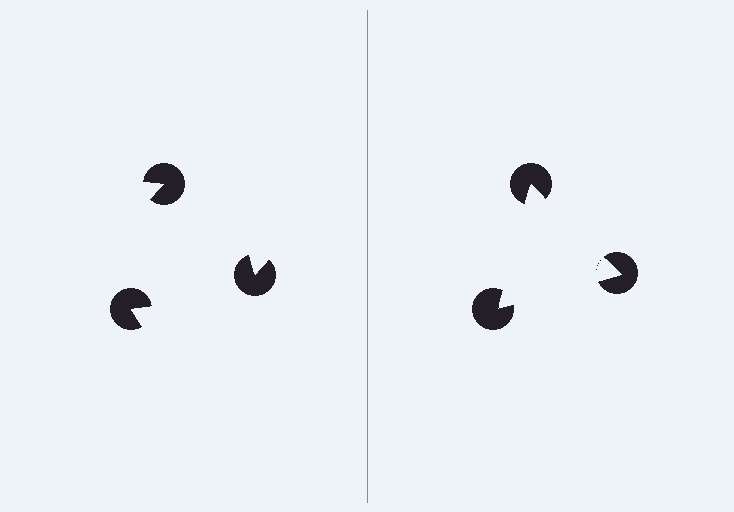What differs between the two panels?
The pac-man discs are positioned identically on both sides; only the wedge orientations differ. On the right they align to a triangle; on the left they are misaligned.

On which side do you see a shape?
An illusory triangle appears on the right side. On the left side the wedge cuts are rotated, so no coherent shape forms.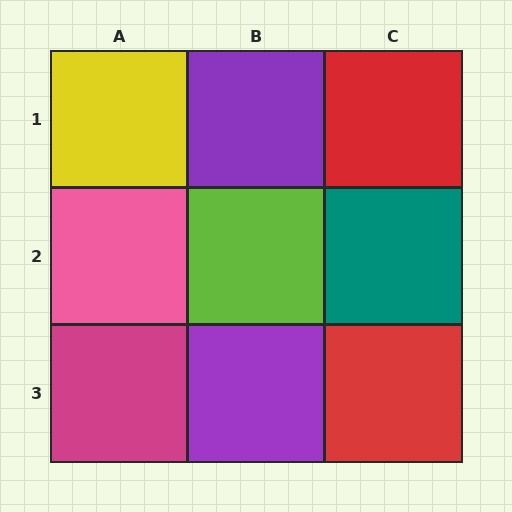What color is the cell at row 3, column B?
Purple.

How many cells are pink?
1 cell is pink.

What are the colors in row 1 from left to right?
Yellow, purple, red.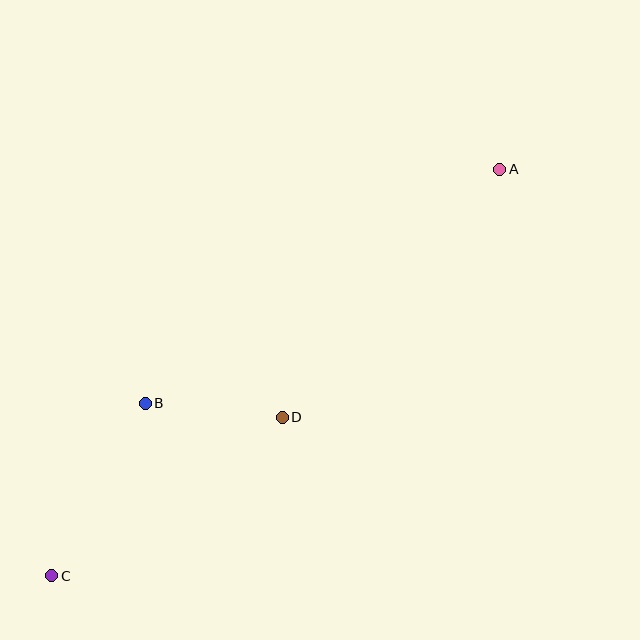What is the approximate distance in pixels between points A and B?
The distance between A and B is approximately 425 pixels.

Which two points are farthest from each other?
Points A and C are farthest from each other.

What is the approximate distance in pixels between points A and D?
The distance between A and D is approximately 330 pixels.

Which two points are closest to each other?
Points B and D are closest to each other.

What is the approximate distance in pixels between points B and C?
The distance between B and C is approximately 196 pixels.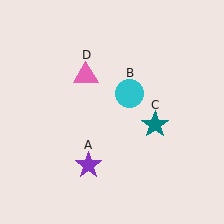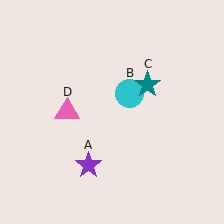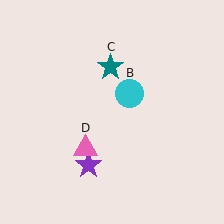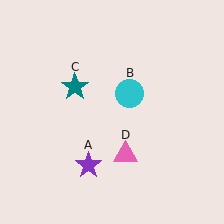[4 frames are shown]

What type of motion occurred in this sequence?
The teal star (object C), pink triangle (object D) rotated counterclockwise around the center of the scene.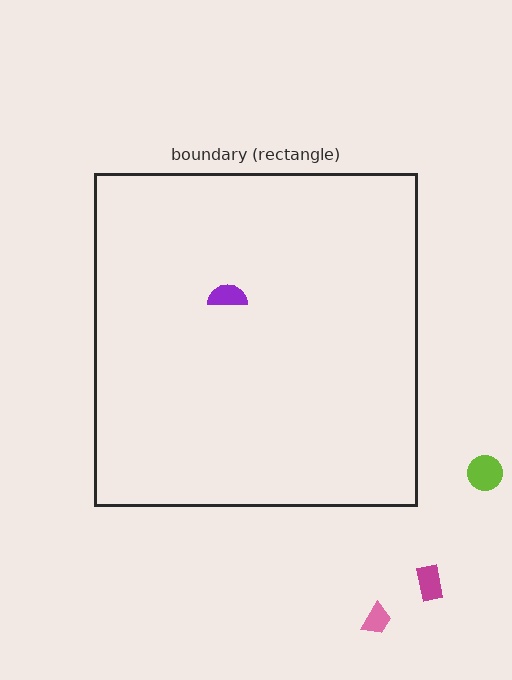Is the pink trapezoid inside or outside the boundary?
Outside.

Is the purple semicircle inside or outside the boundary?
Inside.